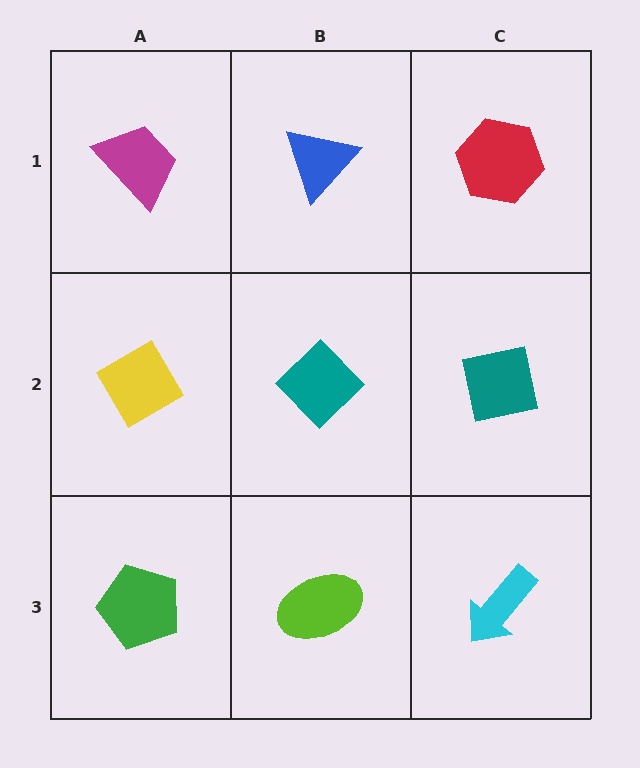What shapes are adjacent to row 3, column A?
A yellow diamond (row 2, column A), a lime ellipse (row 3, column B).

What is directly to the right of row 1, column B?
A red hexagon.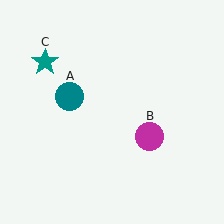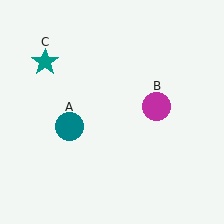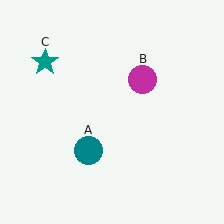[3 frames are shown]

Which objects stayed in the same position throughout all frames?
Teal star (object C) remained stationary.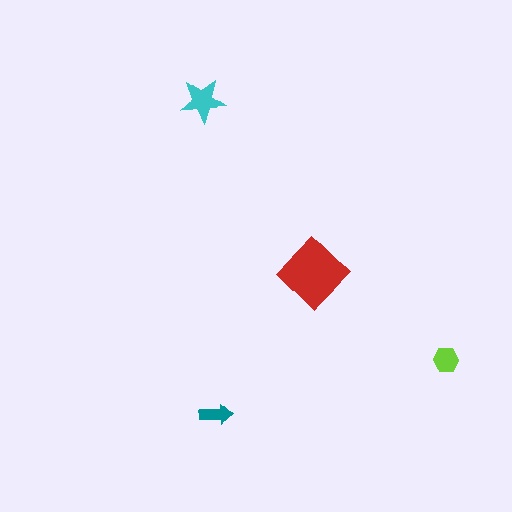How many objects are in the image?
There are 4 objects in the image.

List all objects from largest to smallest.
The red diamond, the cyan star, the lime hexagon, the teal arrow.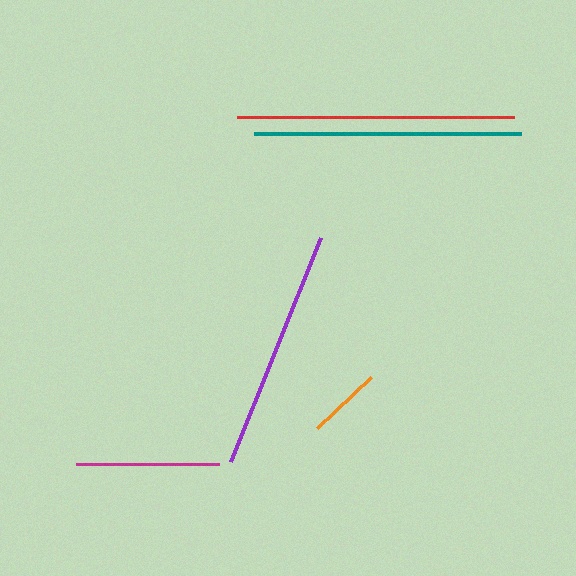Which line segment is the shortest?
The orange line is the shortest at approximately 75 pixels.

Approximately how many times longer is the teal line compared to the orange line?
The teal line is approximately 3.6 times the length of the orange line.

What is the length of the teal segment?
The teal segment is approximately 267 pixels long.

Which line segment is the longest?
The red line is the longest at approximately 277 pixels.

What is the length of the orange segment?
The orange segment is approximately 75 pixels long.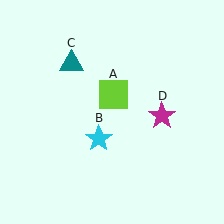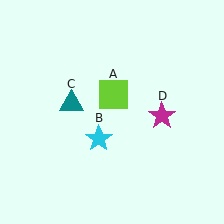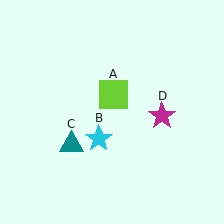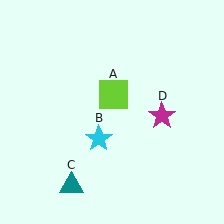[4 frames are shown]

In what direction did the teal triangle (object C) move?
The teal triangle (object C) moved down.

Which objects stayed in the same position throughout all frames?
Lime square (object A) and cyan star (object B) and magenta star (object D) remained stationary.